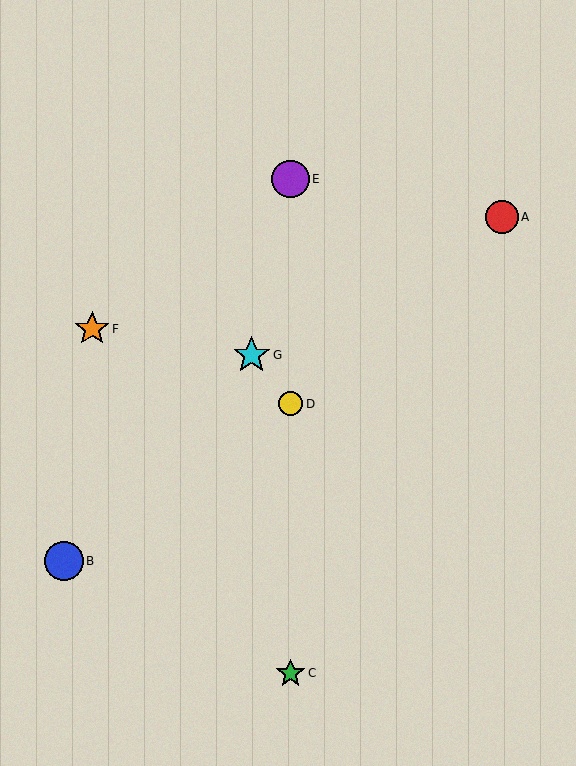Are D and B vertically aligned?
No, D is at x≈290 and B is at x≈64.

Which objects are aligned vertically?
Objects C, D, E are aligned vertically.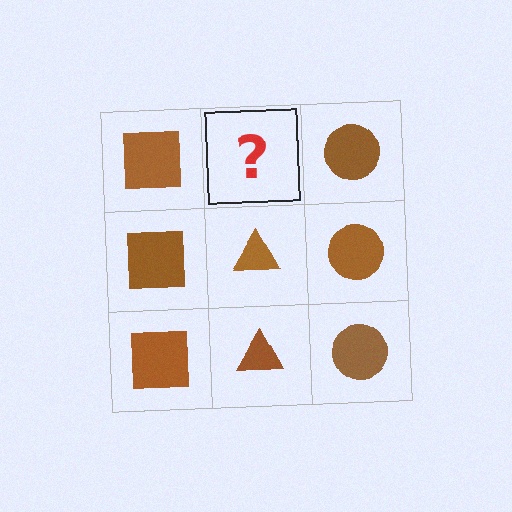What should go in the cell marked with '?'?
The missing cell should contain a brown triangle.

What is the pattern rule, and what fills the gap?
The rule is that each column has a consistent shape. The gap should be filled with a brown triangle.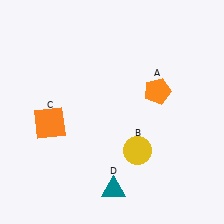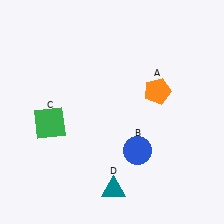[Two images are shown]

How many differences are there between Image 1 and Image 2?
There are 2 differences between the two images.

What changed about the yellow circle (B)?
In Image 1, B is yellow. In Image 2, it changed to blue.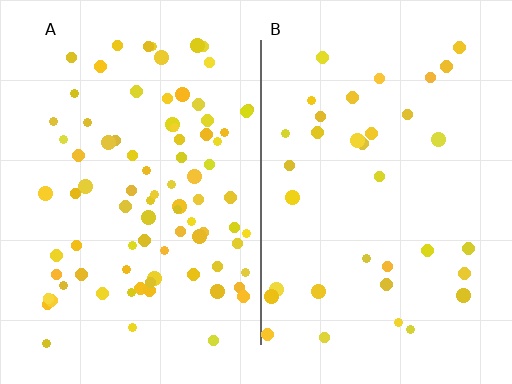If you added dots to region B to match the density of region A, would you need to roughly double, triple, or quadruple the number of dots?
Approximately double.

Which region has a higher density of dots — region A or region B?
A (the left).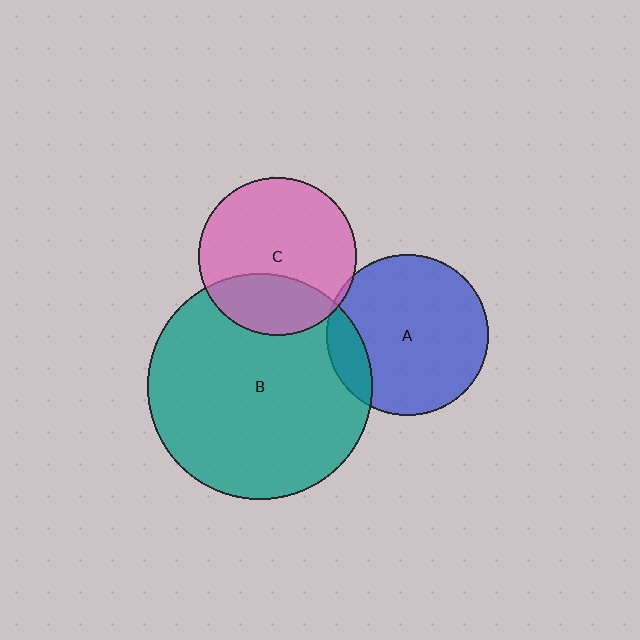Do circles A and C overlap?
Yes.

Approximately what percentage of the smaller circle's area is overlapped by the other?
Approximately 5%.